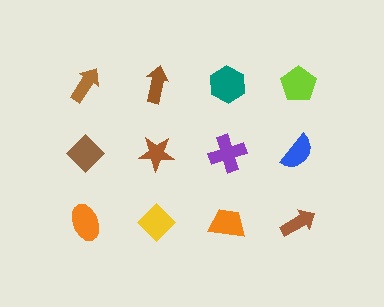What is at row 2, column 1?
A brown diamond.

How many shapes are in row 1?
4 shapes.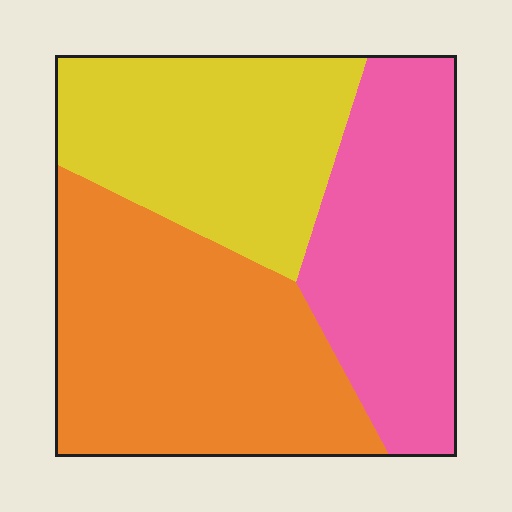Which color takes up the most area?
Orange, at roughly 40%.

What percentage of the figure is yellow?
Yellow covers 30% of the figure.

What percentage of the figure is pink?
Pink covers about 30% of the figure.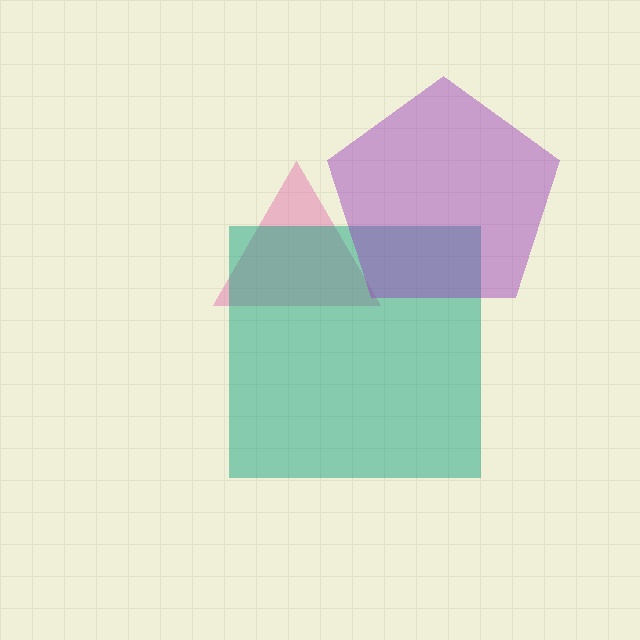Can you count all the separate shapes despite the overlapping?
Yes, there are 3 separate shapes.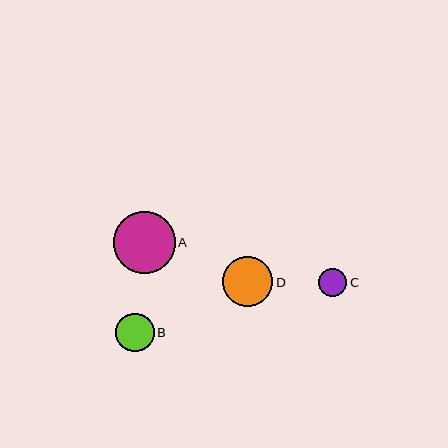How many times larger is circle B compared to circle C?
Circle B is approximately 1.4 times the size of circle C.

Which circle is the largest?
Circle A is the largest with a size of approximately 62 pixels.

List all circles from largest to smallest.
From largest to smallest: A, D, B, C.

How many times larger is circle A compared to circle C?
Circle A is approximately 2.2 times the size of circle C.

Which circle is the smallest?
Circle C is the smallest with a size of approximately 28 pixels.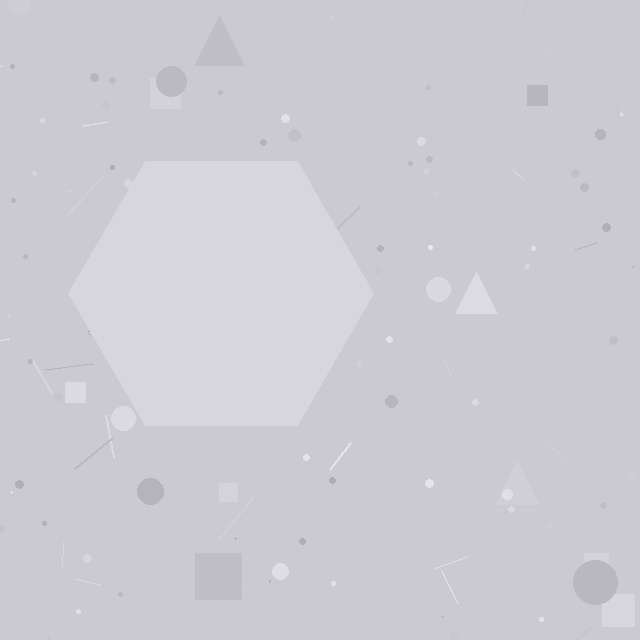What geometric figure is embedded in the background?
A hexagon is embedded in the background.